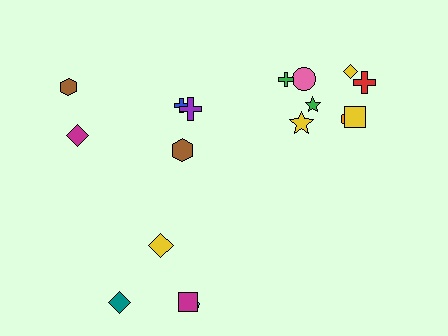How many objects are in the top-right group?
There are 8 objects.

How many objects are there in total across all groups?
There are 17 objects.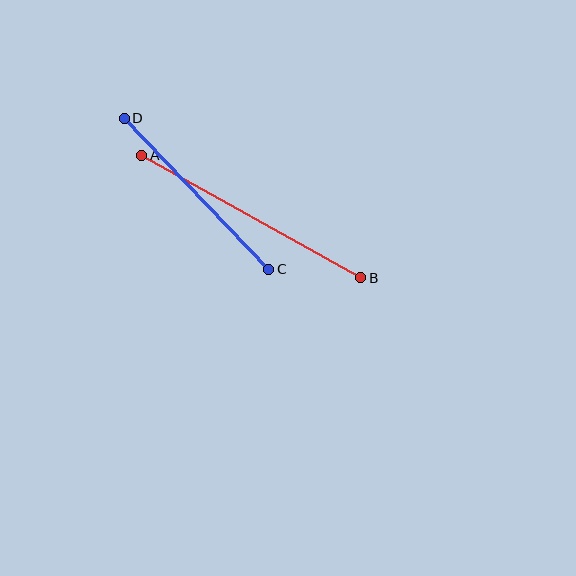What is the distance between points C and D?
The distance is approximately 209 pixels.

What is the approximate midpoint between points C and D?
The midpoint is at approximately (196, 194) pixels.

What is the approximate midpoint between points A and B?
The midpoint is at approximately (251, 216) pixels.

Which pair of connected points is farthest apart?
Points A and B are farthest apart.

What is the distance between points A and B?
The distance is approximately 251 pixels.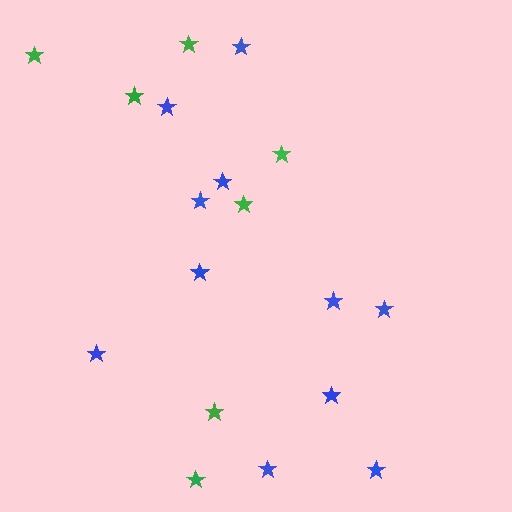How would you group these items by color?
There are 2 groups: one group of blue stars (11) and one group of green stars (7).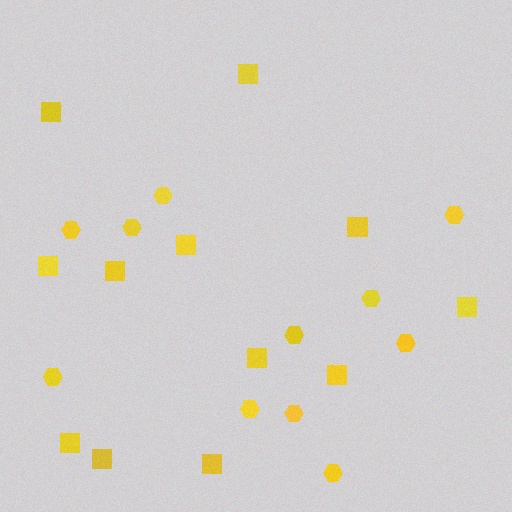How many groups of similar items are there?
There are 2 groups: one group of squares (12) and one group of hexagons (11).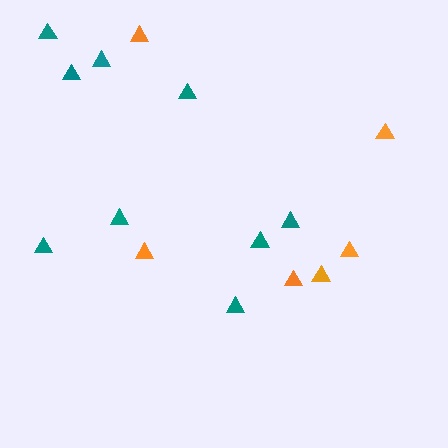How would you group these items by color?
There are 2 groups: one group of orange triangles (6) and one group of teal triangles (9).